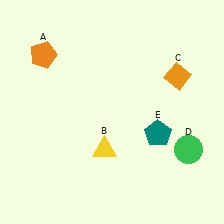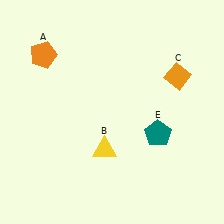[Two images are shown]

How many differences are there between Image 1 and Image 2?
There is 1 difference between the two images.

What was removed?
The green circle (D) was removed in Image 2.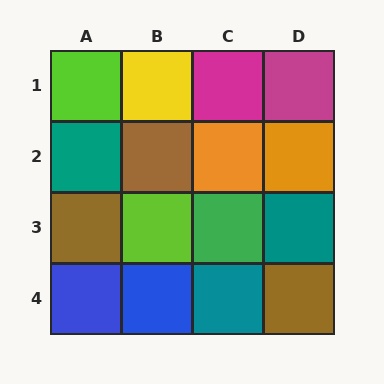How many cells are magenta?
2 cells are magenta.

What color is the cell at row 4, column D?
Brown.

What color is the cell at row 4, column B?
Blue.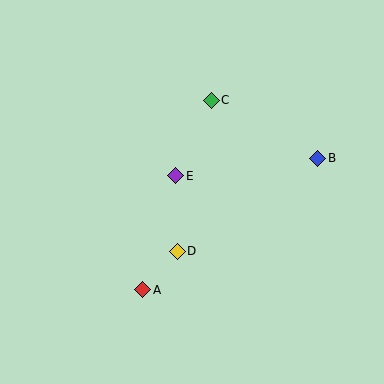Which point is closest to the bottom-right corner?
Point B is closest to the bottom-right corner.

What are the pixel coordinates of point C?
Point C is at (211, 100).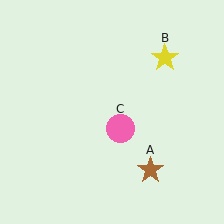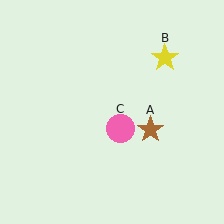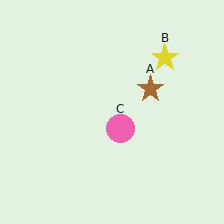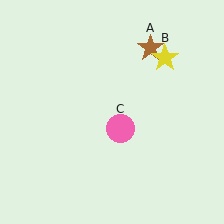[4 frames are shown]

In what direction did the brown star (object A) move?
The brown star (object A) moved up.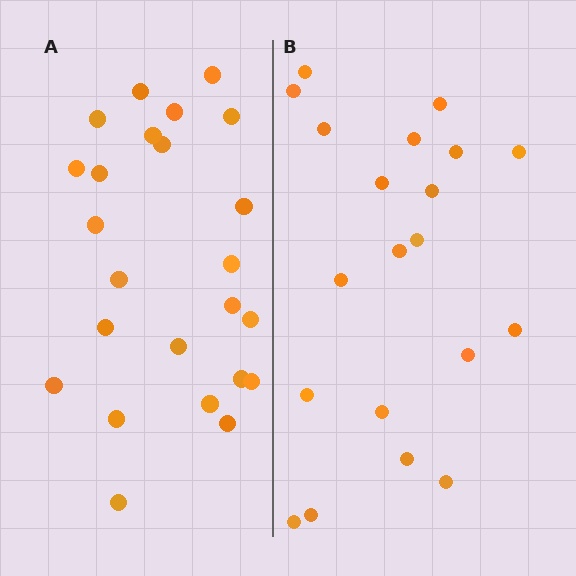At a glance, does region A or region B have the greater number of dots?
Region A (the left region) has more dots.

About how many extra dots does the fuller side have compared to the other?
Region A has about 4 more dots than region B.